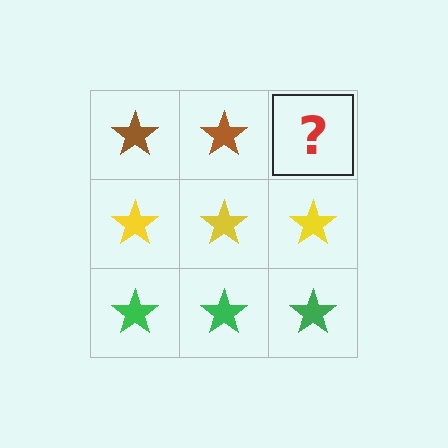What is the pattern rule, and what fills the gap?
The rule is that each row has a consistent color. The gap should be filled with a brown star.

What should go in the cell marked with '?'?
The missing cell should contain a brown star.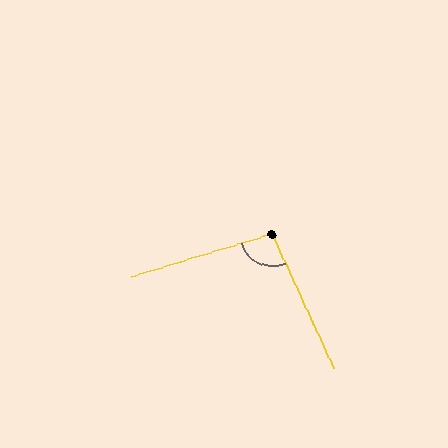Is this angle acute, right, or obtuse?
It is obtuse.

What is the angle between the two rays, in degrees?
Approximately 98 degrees.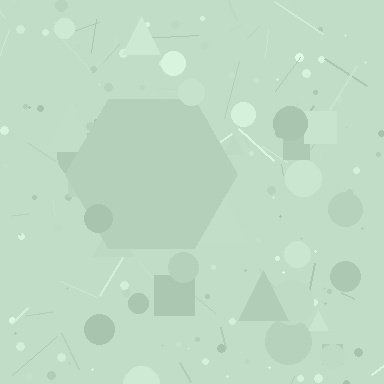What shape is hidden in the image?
A hexagon is hidden in the image.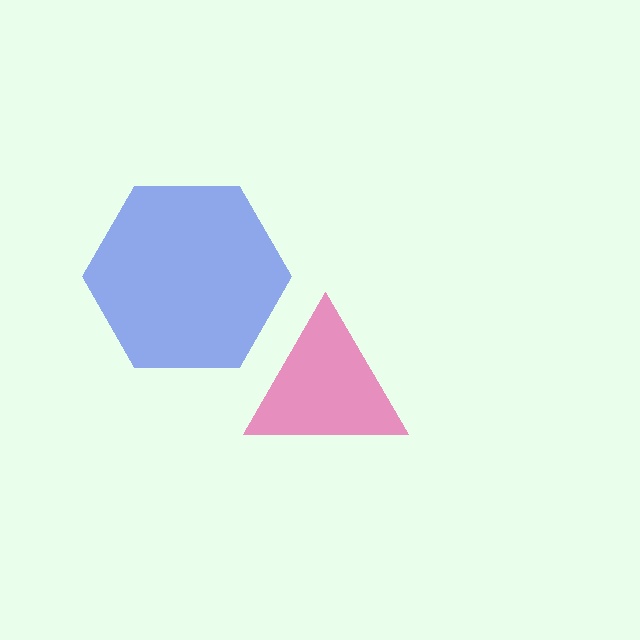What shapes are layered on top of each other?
The layered shapes are: a pink triangle, a blue hexagon.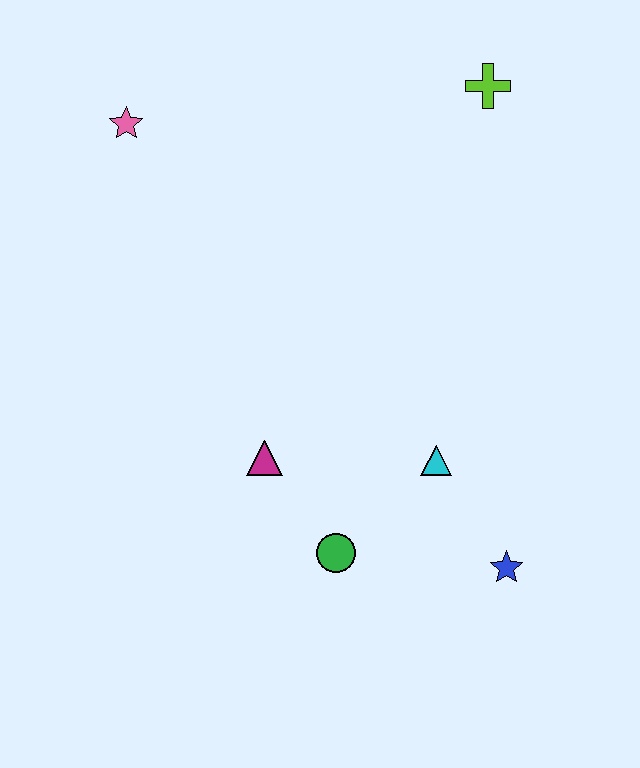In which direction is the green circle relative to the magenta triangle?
The green circle is below the magenta triangle.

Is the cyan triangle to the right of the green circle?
Yes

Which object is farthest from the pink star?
The blue star is farthest from the pink star.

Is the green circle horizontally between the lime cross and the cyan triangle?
No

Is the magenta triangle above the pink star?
No